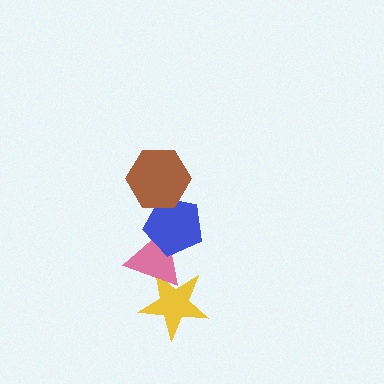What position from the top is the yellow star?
The yellow star is 4th from the top.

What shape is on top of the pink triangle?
The blue pentagon is on top of the pink triangle.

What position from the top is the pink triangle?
The pink triangle is 3rd from the top.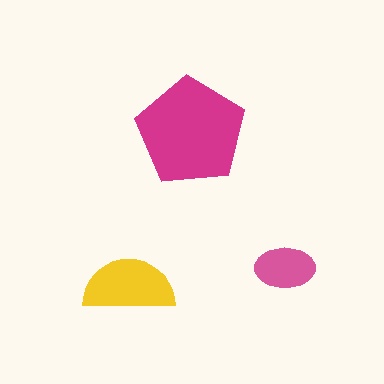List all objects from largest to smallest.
The magenta pentagon, the yellow semicircle, the pink ellipse.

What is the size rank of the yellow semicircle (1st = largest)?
2nd.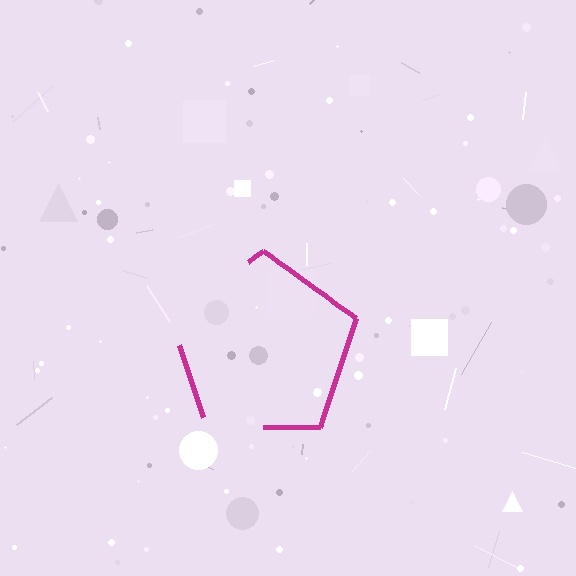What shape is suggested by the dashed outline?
The dashed outline suggests a pentagon.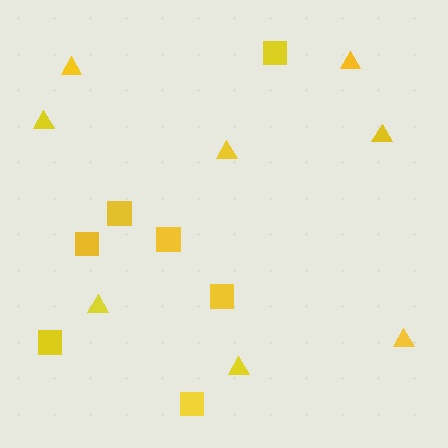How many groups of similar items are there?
There are 2 groups: one group of squares (7) and one group of triangles (8).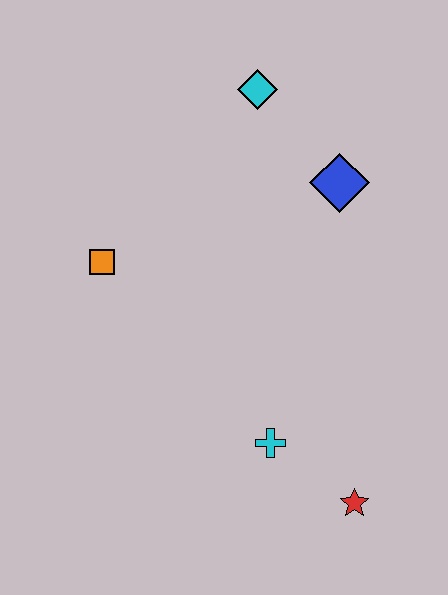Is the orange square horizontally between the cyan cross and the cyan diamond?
No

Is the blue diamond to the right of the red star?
No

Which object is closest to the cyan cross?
The red star is closest to the cyan cross.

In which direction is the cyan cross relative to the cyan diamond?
The cyan cross is below the cyan diamond.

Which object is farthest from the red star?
The cyan diamond is farthest from the red star.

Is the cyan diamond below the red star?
No